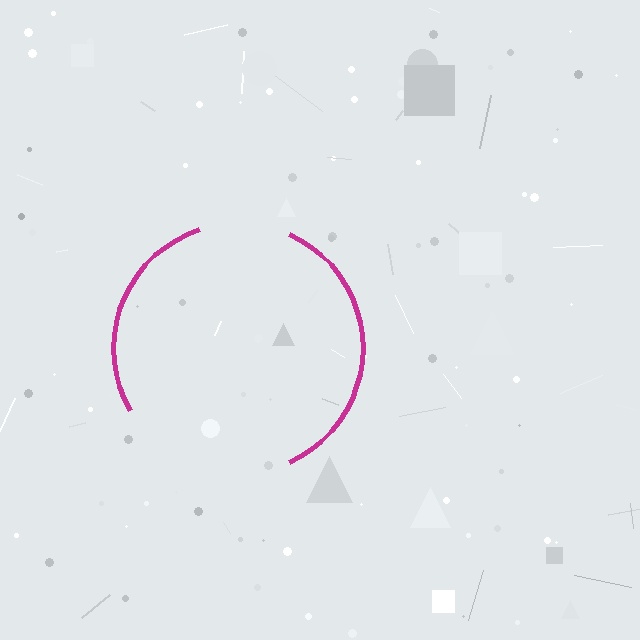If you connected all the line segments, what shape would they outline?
They would outline a circle.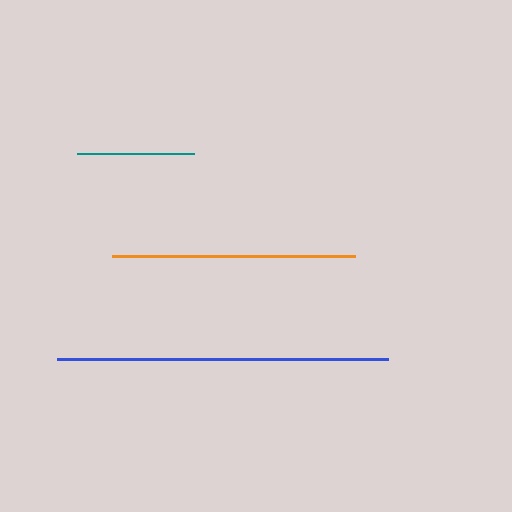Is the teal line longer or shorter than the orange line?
The orange line is longer than the teal line.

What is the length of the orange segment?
The orange segment is approximately 244 pixels long.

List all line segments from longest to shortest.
From longest to shortest: blue, orange, teal.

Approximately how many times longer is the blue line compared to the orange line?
The blue line is approximately 1.4 times the length of the orange line.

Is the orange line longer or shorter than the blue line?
The blue line is longer than the orange line.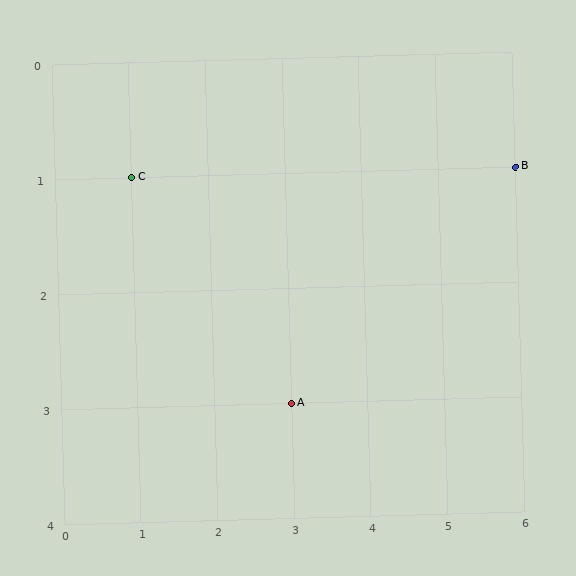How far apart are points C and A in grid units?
Points C and A are 2 columns and 2 rows apart (about 2.8 grid units diagonally).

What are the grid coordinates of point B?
Point B is at grid coordinates (6, 1).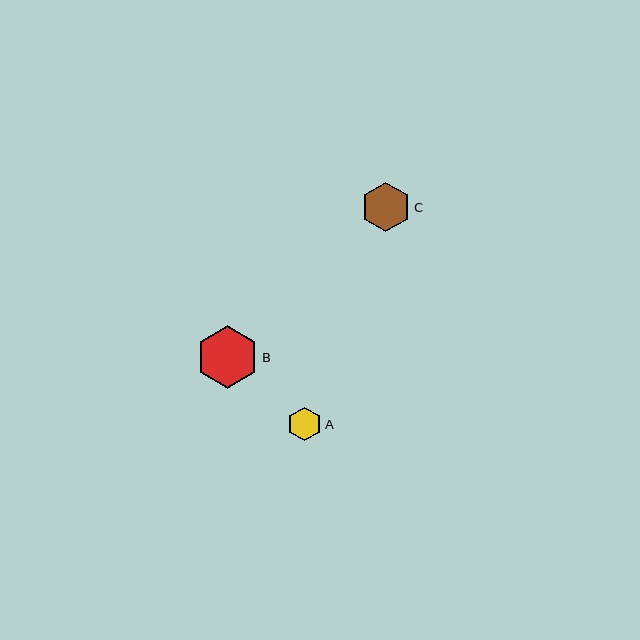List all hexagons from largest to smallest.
From largest to smallest: B, C, A.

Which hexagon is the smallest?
Hexagon A is the smallest with a size of approximately 34 pixels.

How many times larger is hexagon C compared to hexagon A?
Hexagon C is approximately 1.5 times the size of hexagon A.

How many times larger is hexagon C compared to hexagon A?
Hexagon C is approximately 1.5 times the size of hexagon A.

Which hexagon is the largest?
Hexagon B is the largest with a size of approximately 62 pixels.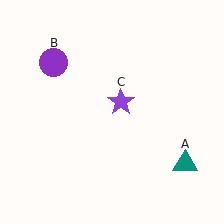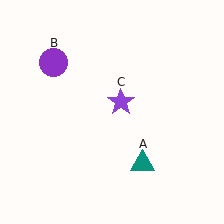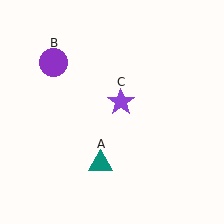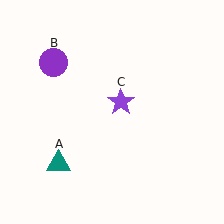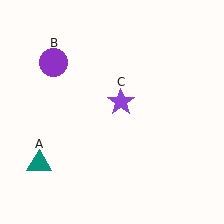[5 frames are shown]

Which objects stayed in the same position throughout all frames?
Purple circle (object B) and purple star (object C) remained stationary.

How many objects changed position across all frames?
1 object changed position: teal triangle (object A).